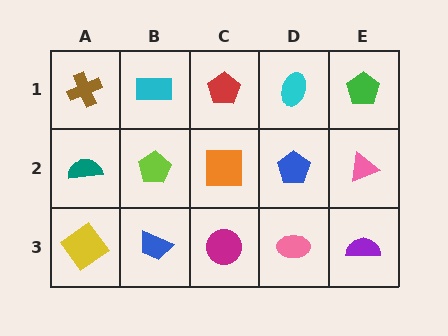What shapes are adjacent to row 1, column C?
An orange square (row 2, column C), a cyan rectangle (row 1, column B), a cyan ellipse (row 1, column D).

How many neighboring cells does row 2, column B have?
4.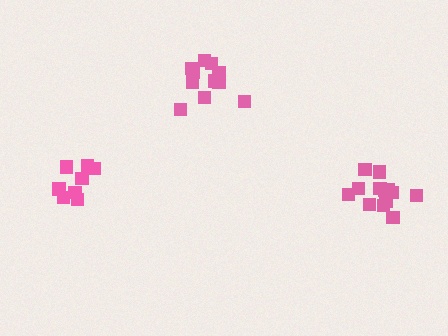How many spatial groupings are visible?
There are 3 spatial groupings.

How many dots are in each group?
Group 1: 11 dots, Group 2: 13 dots, Group 3: 8 dots (32 total).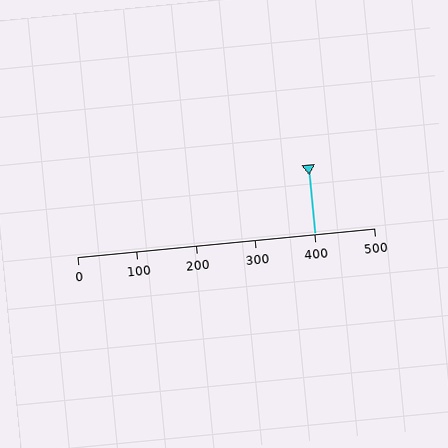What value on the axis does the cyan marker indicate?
The marker indicates approximately 400.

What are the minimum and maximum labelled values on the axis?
The axis runs from 0 to 500.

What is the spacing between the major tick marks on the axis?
The major ticks are spaced 100 apart.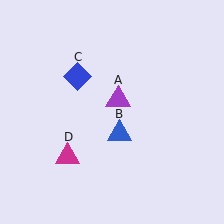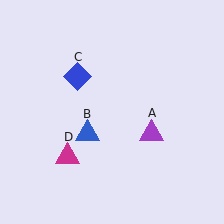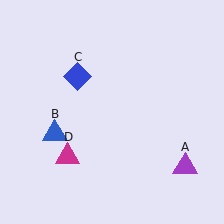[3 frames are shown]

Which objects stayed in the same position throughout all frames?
Blue diamond (object C) and magenta triangle (object D) remained stationary.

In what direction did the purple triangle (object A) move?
The purple triangle (object A) moved down and to the right.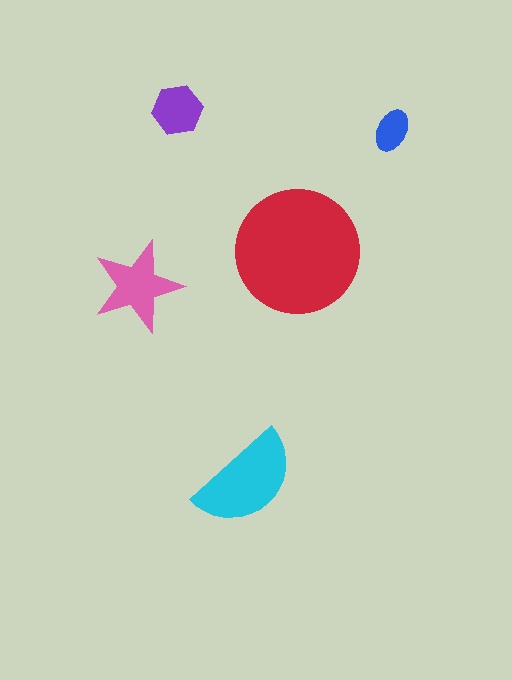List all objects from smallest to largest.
The blue ellipse, the purple hexagon, the pink star, the cyan semicircle, the red circle.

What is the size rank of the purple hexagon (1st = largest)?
4th.